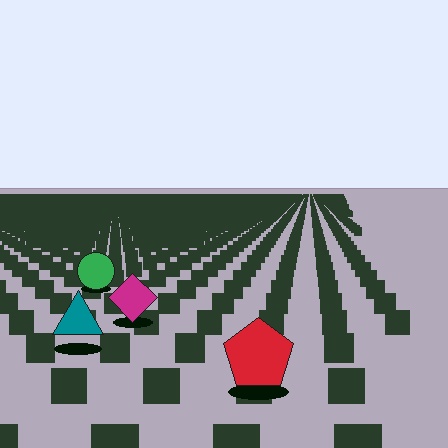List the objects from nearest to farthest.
From nearest to farthest: the red pentagon, the teal triangle, the magenta diamond, the green circle.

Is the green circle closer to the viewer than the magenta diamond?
No. The magenta diamond is closer — you can tell from the texture gradient: the ground texture is coarser near it.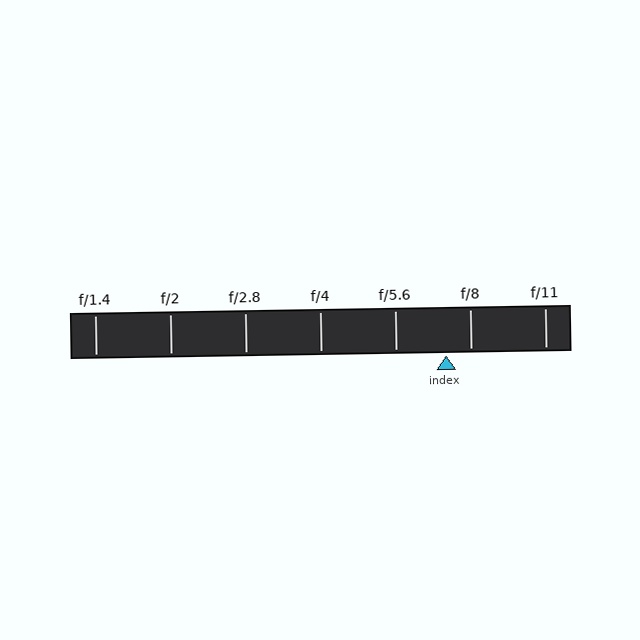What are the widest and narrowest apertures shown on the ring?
The widest aperture shown is f/1.4 and the narrowest is f/11.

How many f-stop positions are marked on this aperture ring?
There are 7 f-stop positions marked.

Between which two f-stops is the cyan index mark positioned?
The index mark is between f/5.6 and f/8.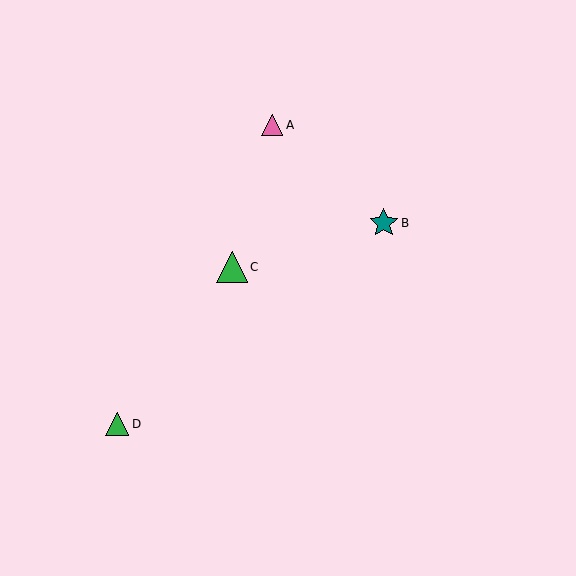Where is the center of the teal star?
The center of the teal star is at (384, 223).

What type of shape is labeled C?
Shape C is a green triangle.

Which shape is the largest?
The green triangle (labeled C) is the largest.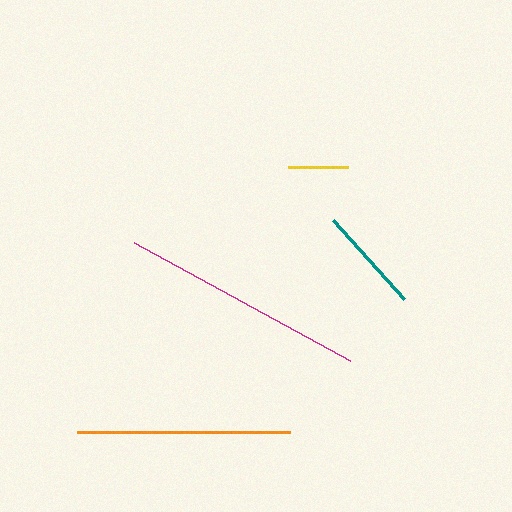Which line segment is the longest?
The magenta line is the longest at approximately 246 pixels.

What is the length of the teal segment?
The teal segment is approximately 106 pixels long.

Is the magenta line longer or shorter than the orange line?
The magenta line is longer than the orange line.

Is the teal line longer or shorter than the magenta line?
The magenta line is longer than the teal line.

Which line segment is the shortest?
The yellow line is the shortest at approximately 61 pixels.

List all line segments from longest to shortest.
From longest to shortest: magenta, orange, teal, yellow.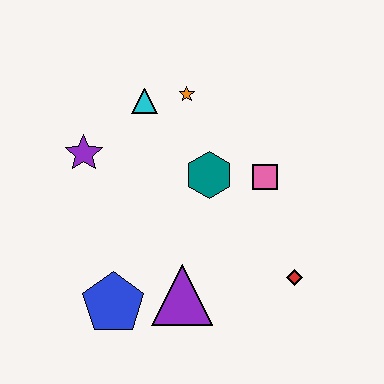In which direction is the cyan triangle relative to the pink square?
The cyan triangle is to the left of the pink square.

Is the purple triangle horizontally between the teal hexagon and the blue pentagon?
Yes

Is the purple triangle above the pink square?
No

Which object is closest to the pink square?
The teal hexagon is closest to the pink square.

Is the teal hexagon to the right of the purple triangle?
Yes